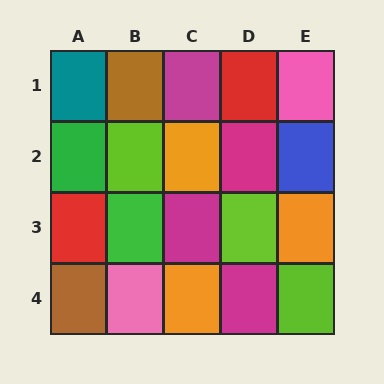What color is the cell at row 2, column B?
Lime.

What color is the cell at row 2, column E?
Blue.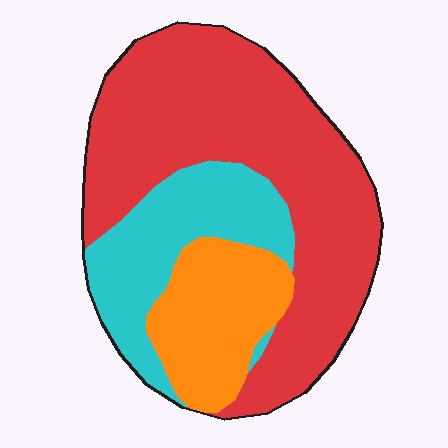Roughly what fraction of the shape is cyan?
Cyan covers about 25% of the shape.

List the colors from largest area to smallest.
From largest to smallest: red, cyan, orange.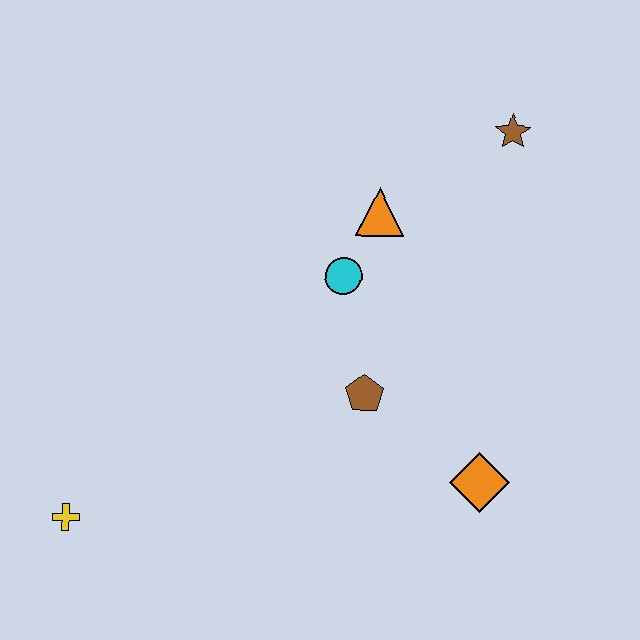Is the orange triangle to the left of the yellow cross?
No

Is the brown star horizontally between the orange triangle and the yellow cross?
No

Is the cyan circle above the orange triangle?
No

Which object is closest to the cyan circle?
The orange triangle is closest to the cyan circle.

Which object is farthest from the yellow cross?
The brown star is farthest from the yellow cross.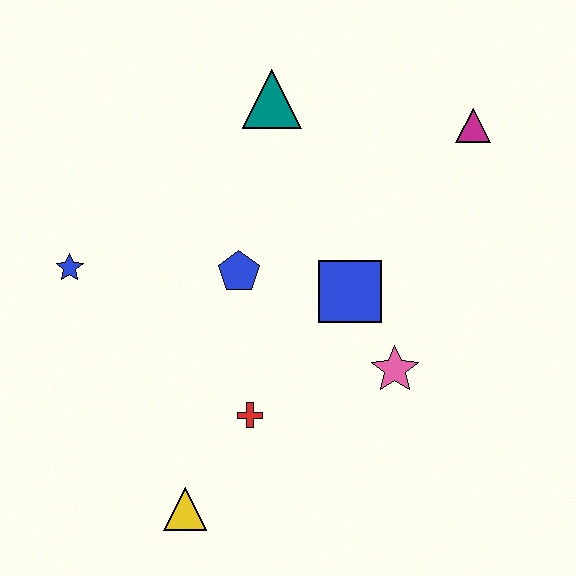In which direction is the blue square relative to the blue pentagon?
The blue square is to the right of the blue pentagon.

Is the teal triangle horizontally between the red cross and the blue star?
No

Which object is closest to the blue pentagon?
The blue square is closest to the blue pentagon.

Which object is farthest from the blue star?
The magenta triangle is farthest from the blue star.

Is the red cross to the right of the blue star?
Yes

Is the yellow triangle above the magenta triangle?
No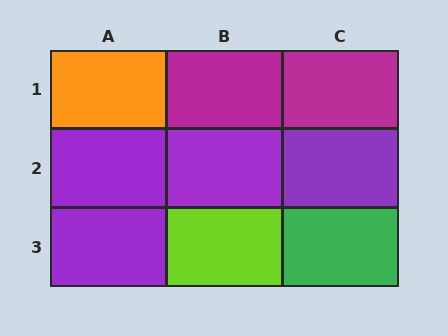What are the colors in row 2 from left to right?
Purple, purple, purple.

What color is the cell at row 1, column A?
Orange.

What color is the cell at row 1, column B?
Magenta.